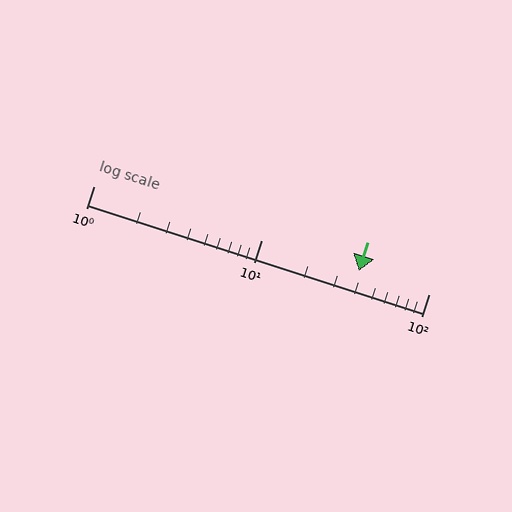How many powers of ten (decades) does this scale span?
The scale spans 2 decades, from 1 to 100.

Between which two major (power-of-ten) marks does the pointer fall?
The pointer is between 10 and 100.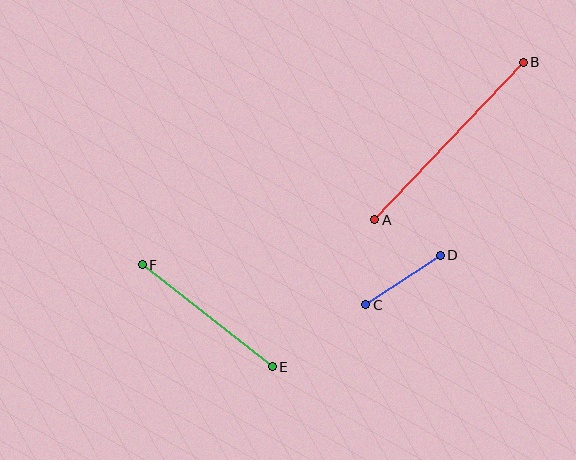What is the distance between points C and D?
The distance is approximately 89 pixels.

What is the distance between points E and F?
The distance is approximately 165 pixels.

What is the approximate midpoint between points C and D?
The midpoint is at approximately (403, 280) pixels.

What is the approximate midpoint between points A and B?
The midpoint is at approximately (449, 141) pixels.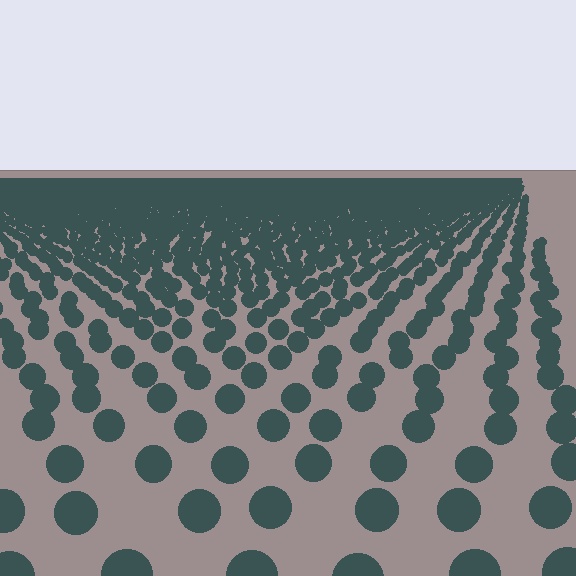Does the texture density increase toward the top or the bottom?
Density increases toward the top.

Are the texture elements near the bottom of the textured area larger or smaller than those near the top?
Larger. Near the bottom, elements are closer to the viewer and appear at a bigger on-screen size.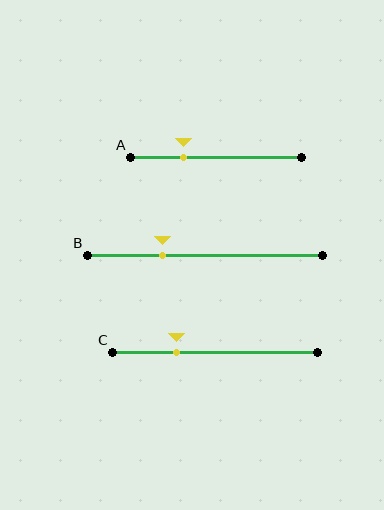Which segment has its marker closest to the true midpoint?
Segment B has its marker closest to the true midpoint.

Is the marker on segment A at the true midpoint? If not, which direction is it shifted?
No, the marker on segment A is shifted to the left by about 19% of the segment length.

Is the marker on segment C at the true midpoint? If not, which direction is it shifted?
No, the marker on segment C is shifted to the left by about 19% of the segment length.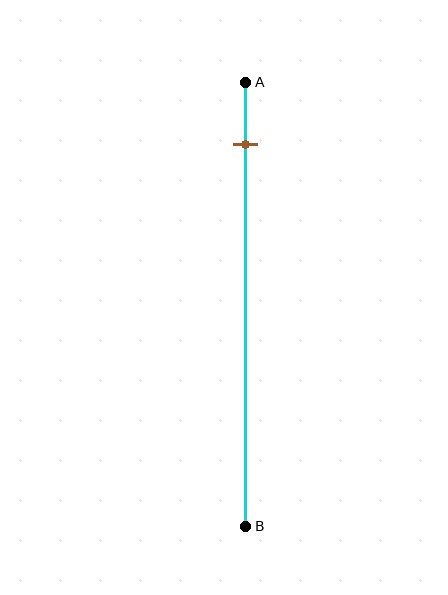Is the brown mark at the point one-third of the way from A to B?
No, the mark is at about 15% from A, not at the 33% one-third point.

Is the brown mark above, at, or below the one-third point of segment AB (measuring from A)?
The brown mark is above the one-third point of segment AB.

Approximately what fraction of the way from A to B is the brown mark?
The brown mark is approximately 15% of the way from A to B.